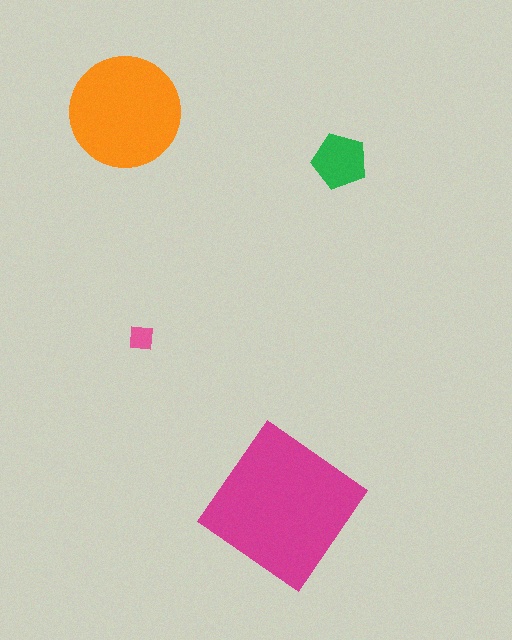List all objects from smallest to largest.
The pink square, the green pentagon, the orange circle, the magenta diamond.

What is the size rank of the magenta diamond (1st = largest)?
1st.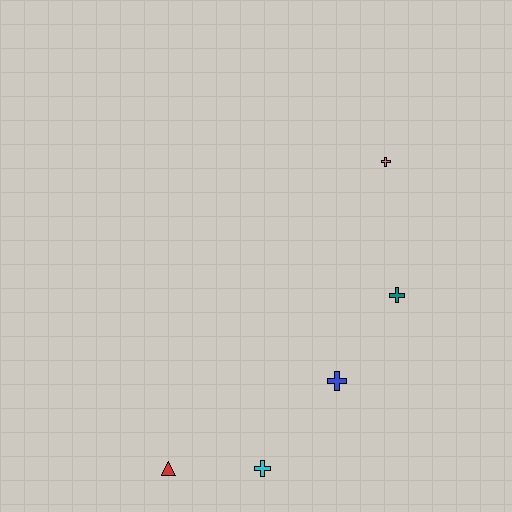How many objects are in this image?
There are 5 objects.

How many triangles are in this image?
There is 1 triangle.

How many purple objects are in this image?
There are no purple objects.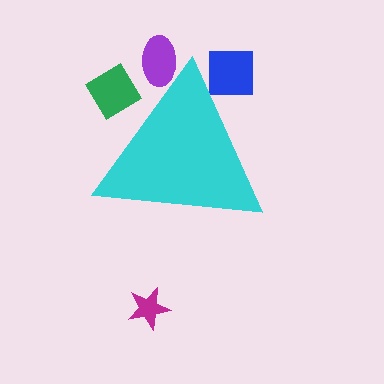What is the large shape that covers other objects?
A cyan triangle.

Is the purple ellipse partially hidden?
Yes, the purple ellipse is partially hidden behind the cyan triangle.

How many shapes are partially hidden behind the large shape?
3 shapes are partially hidden.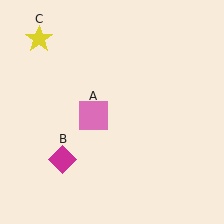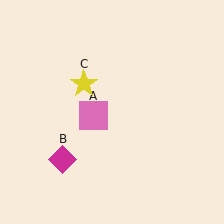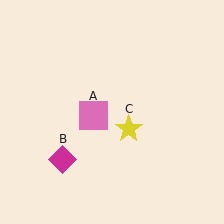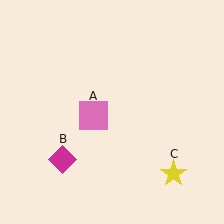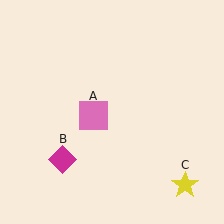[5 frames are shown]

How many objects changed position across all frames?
1 object changed position: yellow star (object C).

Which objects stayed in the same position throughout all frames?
Pink square (object A) and magenta diamond (object B) remained stationary.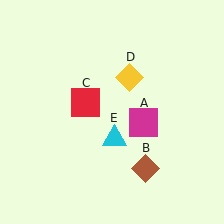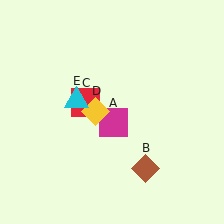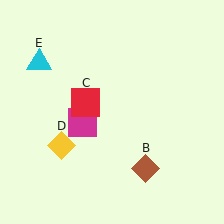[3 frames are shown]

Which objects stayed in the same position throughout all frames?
Brown diamond (object B) and red square (object C) remained stationary.